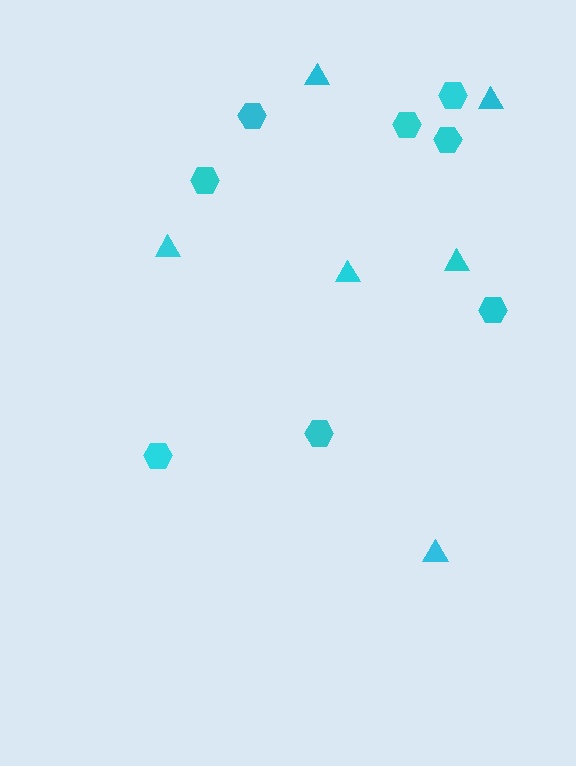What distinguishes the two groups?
There are 2 groups: one group of triangles (6) and one group of hexagons (8).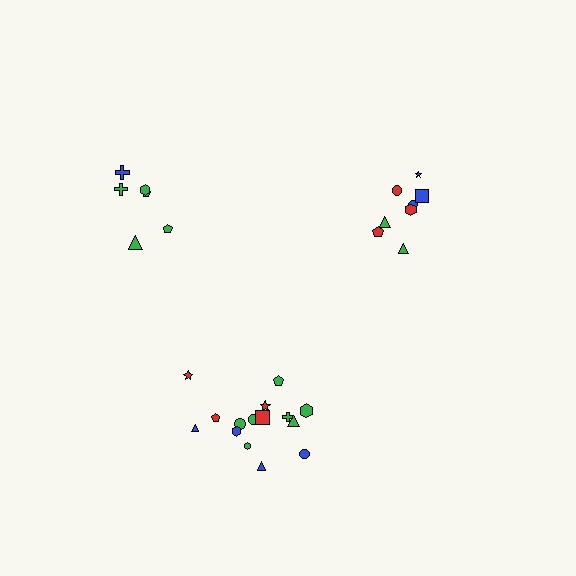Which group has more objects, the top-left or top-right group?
The top-right group.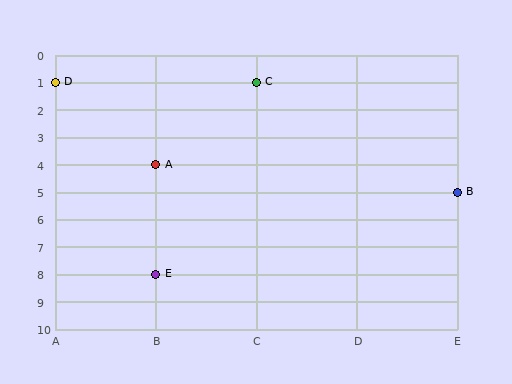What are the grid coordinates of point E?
Point E is at grid coordinates (B, 8).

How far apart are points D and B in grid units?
Points D and B are 4 columns and 4 rows apart (about 5.7 grid units diagonally).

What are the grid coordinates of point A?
Point A is at grid coordinates (B, 4).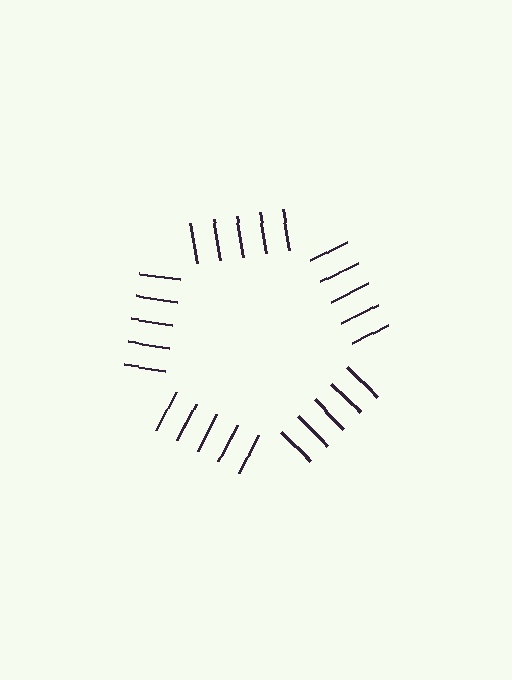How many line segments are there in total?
25 — 5 along each of the 5 edges.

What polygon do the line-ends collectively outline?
An illusory pentagon — the line segments terminate on its edges but no continuous stroke is drawn.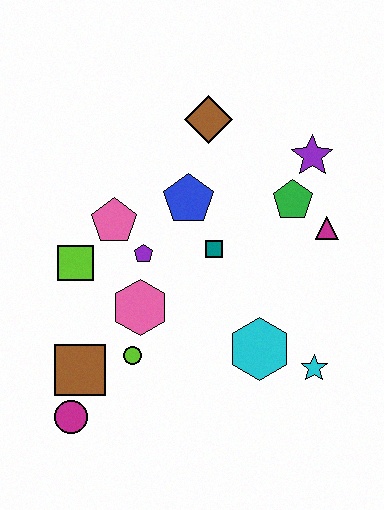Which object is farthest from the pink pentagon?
The cyan star is farthest from the pink pentagon.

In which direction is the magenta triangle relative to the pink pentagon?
The magenta triangle is to the right of the pink pentagon.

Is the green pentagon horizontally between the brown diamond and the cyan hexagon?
No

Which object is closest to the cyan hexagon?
The cyan star is closest to the cyan hexagon.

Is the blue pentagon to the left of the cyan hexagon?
Yes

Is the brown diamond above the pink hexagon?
Yes